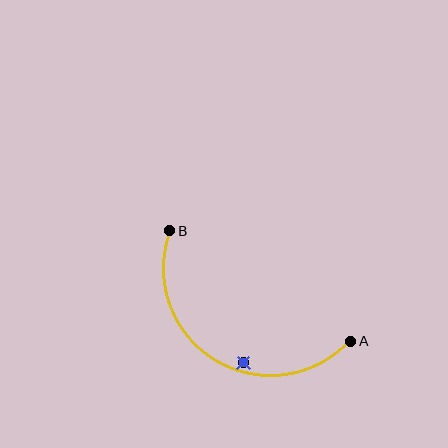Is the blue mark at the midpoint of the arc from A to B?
No — the blue mark does not lie on the arc at all. It sits slightly inside the curve.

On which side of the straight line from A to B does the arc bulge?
The arc bulges below the straight line connecting A and B.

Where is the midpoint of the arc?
The arc midpoint is the point on the curve farthest from the straight line joining A and B. It sits below that line.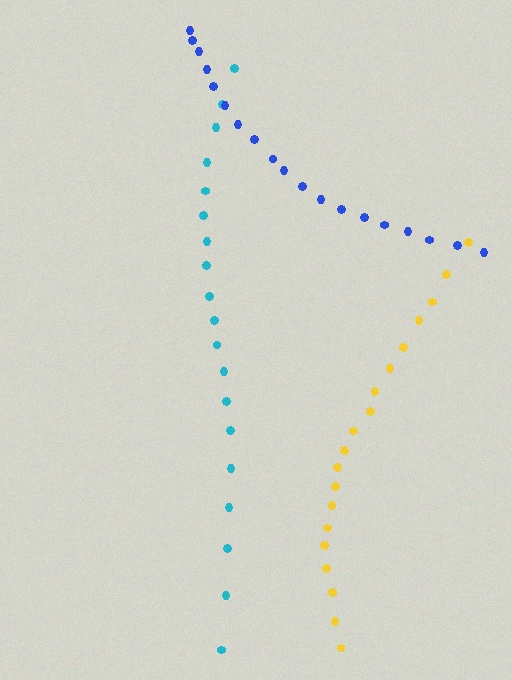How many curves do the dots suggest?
There are 3 distinct paths.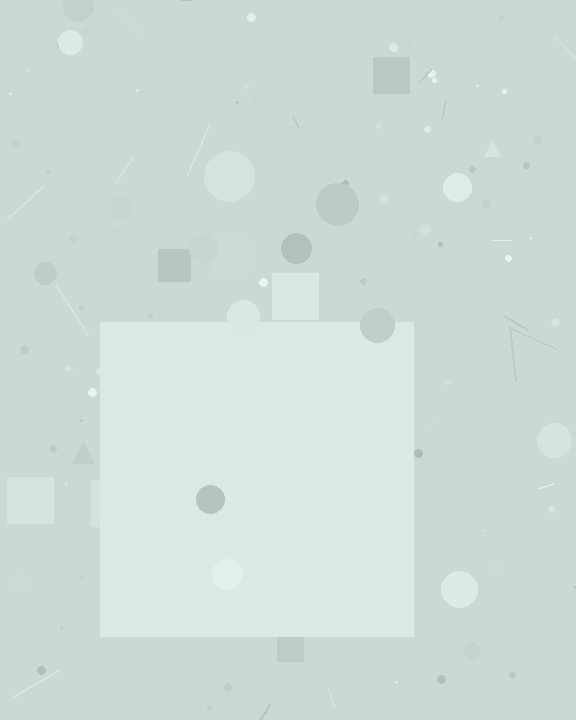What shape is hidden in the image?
A square is hidden in the image.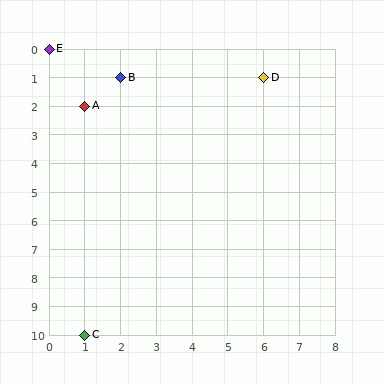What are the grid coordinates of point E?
Point E is at grid coordinates (0, 0).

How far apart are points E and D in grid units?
Points E and D are 6 columns and 1 row apart (about 6.1 grid units diagonally).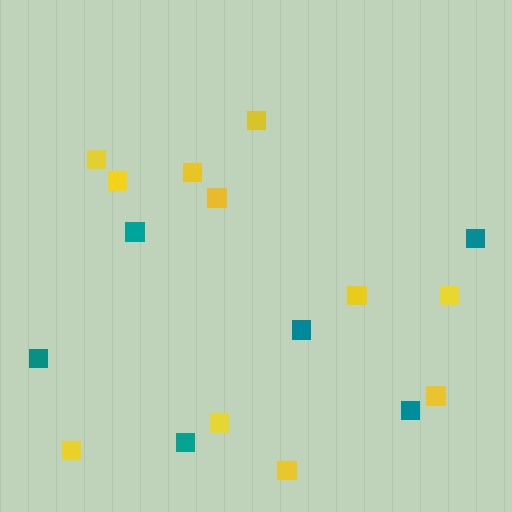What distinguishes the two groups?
There are 2 groups: one group of yellow squares (11) and one group of teal squares (6).